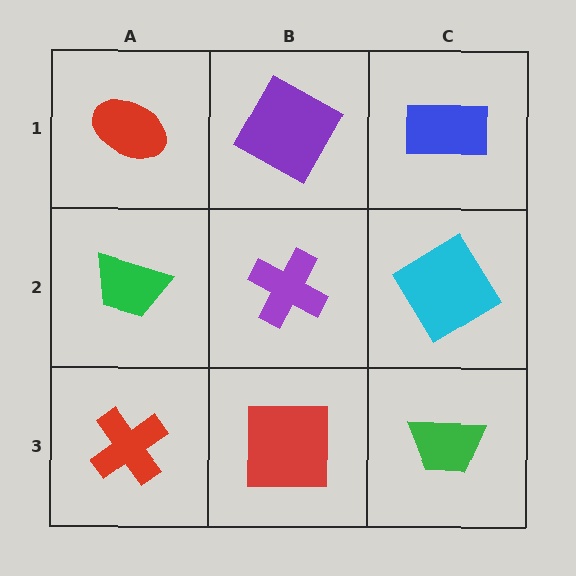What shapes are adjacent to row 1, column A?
A green trapezoid (row 2, column A), a purple square (row 1, column B).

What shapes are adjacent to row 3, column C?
A cyan diamond (row 2, column C), a red square (row 3, column B).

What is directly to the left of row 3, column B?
A red cross.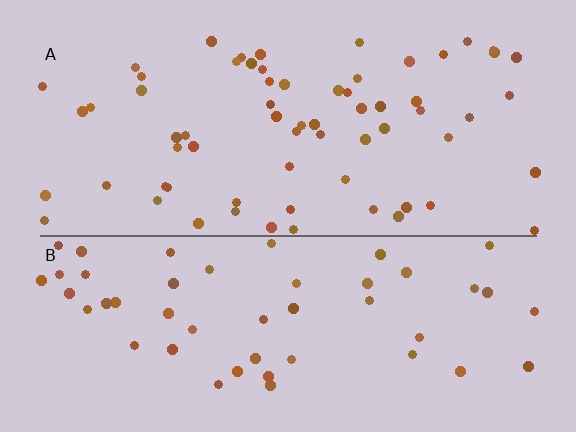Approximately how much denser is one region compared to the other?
Approximately 1.3× — region A over region B.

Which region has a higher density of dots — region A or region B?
A (the top).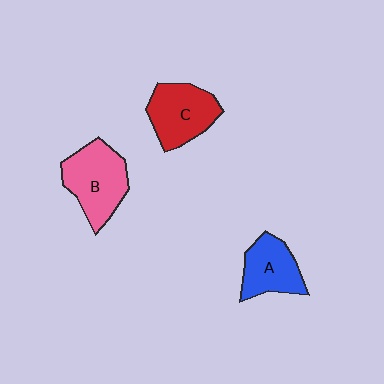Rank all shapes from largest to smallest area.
From largest to smallest: B (pink), C (red), A (blue).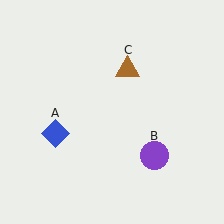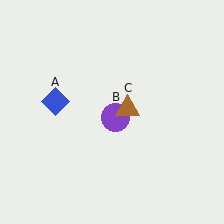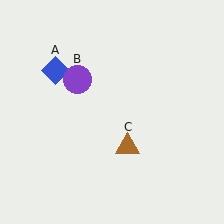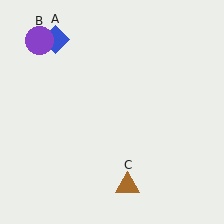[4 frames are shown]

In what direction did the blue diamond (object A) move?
The blue diamond (object A) moved up.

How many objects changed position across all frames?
3 objects changed position: blue diamond (object A), purple circle (object B), brown triangle (object C).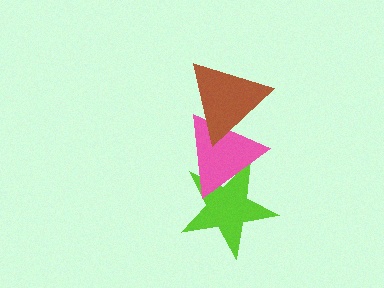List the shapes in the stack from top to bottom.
From top to bottom: the brown triangle, the pink triangle, the lime star.